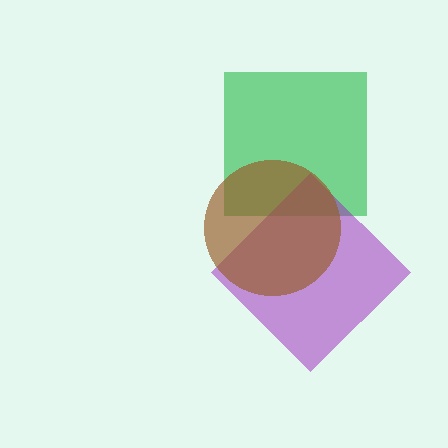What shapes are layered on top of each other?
The layered shapes are: a green square, a purple diamond, a brown circle.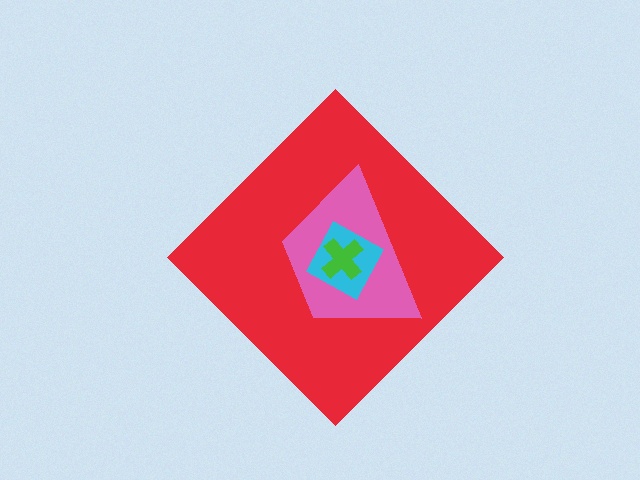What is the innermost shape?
The green cross.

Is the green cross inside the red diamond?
Yes.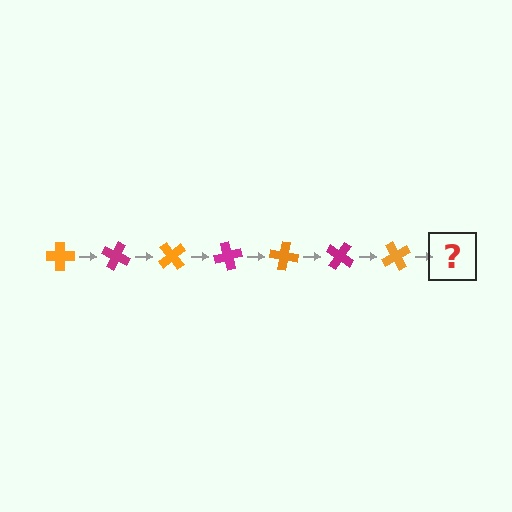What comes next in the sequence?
The next element should be a magenta cross, rotated 175 degrees from the start.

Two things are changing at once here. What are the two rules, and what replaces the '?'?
The two rules are that it rotates 25 degrees each step and the color cycles through orange and magenta. The '?' should be a magenta cross, rotated 175 degrees from the start.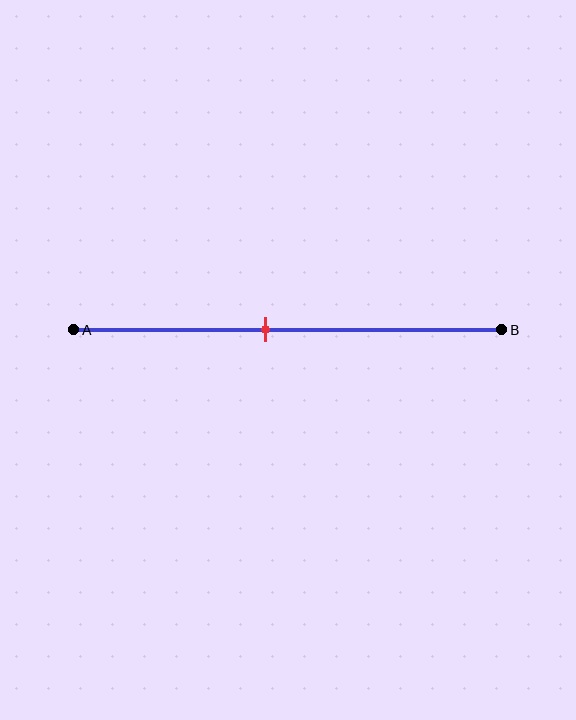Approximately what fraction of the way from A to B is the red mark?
The red mark is approximately 45% of the way from A to B.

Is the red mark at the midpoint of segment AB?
No, the mark is at about 45% from A, not at the 50% midpoint.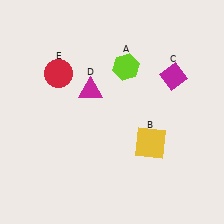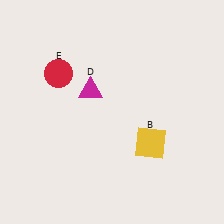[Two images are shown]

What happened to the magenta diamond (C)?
The magenta diamond (C) was removed in Image 2. It was in the top-right area of Image 1.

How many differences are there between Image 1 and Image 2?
There are 2 differences between the two images.